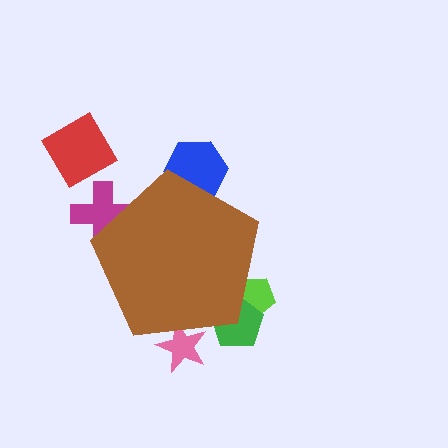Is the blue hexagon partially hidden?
Yes, the blue hexagon is partially hidden behind the brown pentagon.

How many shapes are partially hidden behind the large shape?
5 shapes are partially hidden.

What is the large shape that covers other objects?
A brown pentagon.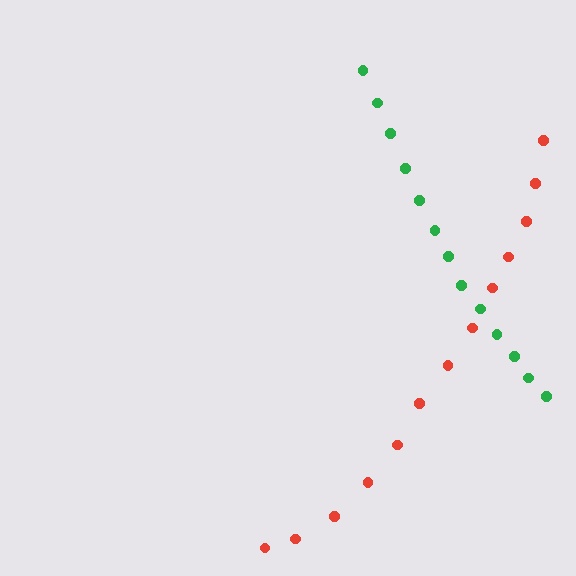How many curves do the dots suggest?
There are 2 distinct paths.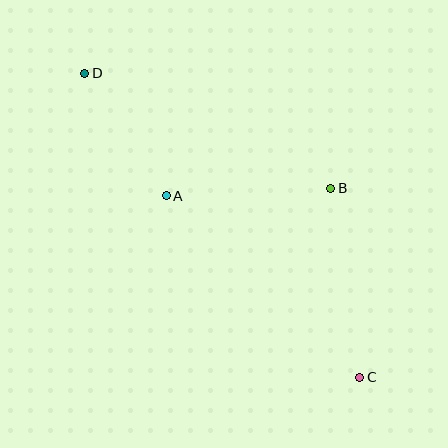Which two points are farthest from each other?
Points C and D are farthest from each other.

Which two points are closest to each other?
Points A and D are closest to each other.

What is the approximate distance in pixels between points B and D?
The distance between B and D is approximately 272 pixels.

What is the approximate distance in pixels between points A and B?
The distance between A and B is approximately 164 pixels.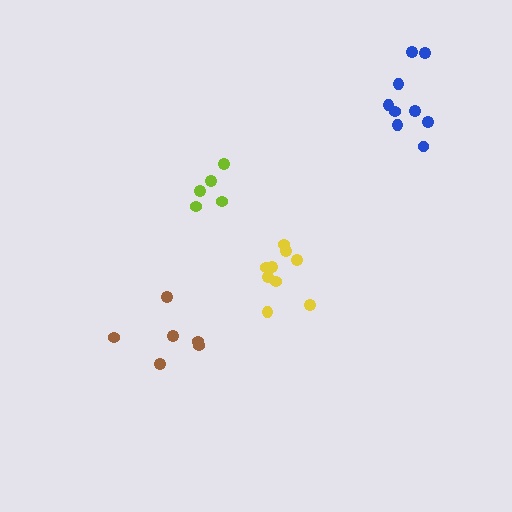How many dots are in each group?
Group 1: 6 dots, Group 2: 5 dots, Group 3: 9 dots, Group 4: 9 dots (29 total).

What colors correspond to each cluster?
The clusters are colored: brown, lime, yellow, blue.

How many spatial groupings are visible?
There are 4 spatial groupings.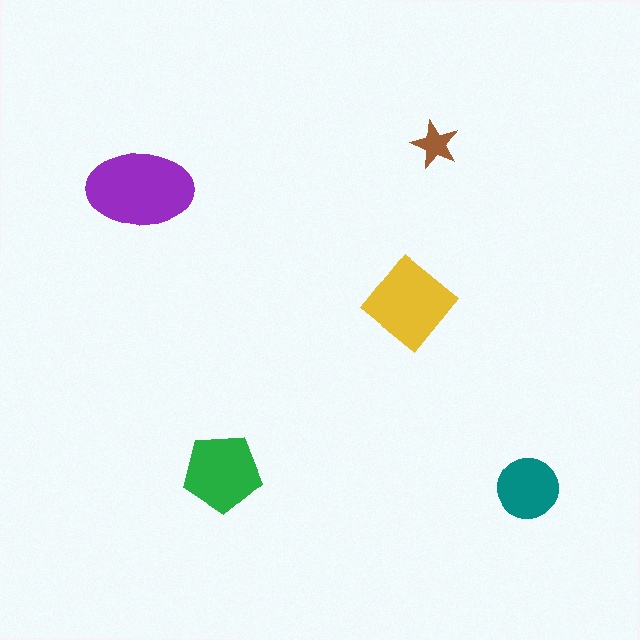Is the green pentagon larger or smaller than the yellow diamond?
Smaller.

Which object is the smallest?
The brown star.